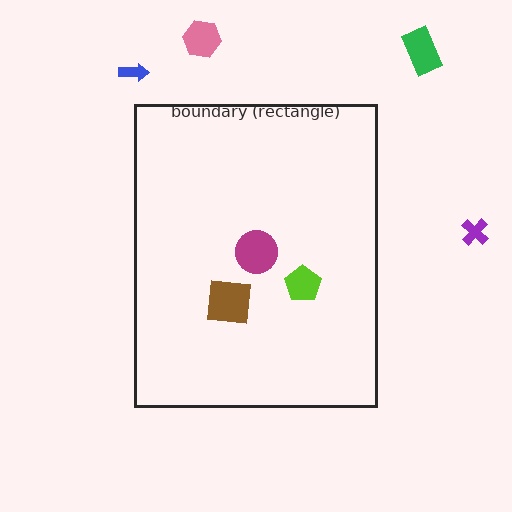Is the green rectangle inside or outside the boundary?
Outside.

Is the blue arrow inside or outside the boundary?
Outside.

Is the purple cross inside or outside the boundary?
Outside.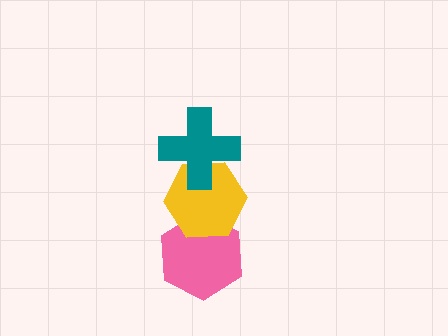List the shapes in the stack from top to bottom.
From top to bottom: the teal cross, the yellow hexagon, the pink hexagon.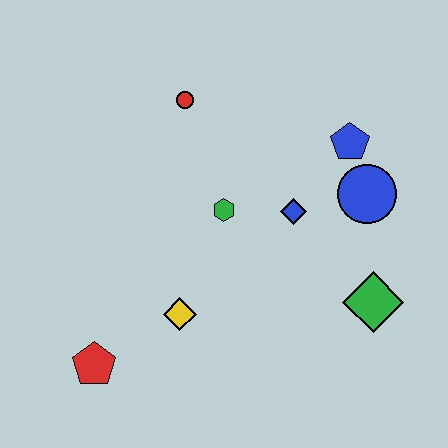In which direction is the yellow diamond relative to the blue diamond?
The yellow diamond is to the left of the blue diamond.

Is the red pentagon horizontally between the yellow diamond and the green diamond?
No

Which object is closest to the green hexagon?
The blue diamond is closest to the green hexagon.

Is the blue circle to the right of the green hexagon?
Yes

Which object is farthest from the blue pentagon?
The red pentagon is farthest from the blue pentagon.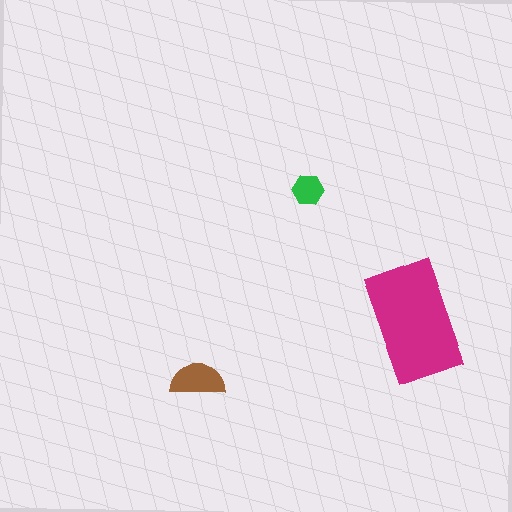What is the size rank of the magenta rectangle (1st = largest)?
1st.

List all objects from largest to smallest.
The magenta rectangle, the brown semicircle, the green hexagon.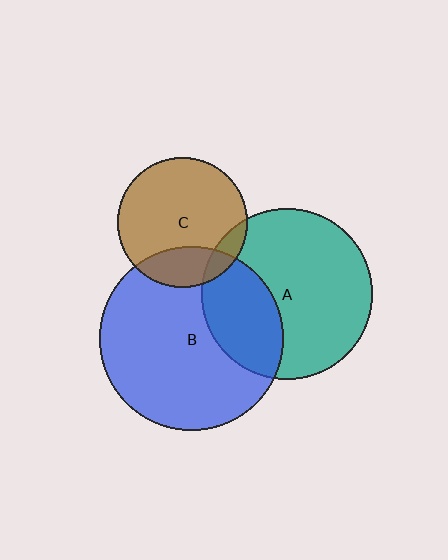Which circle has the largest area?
Circle B (blue).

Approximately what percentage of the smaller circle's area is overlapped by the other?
Approximately 30%.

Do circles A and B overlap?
Yes.